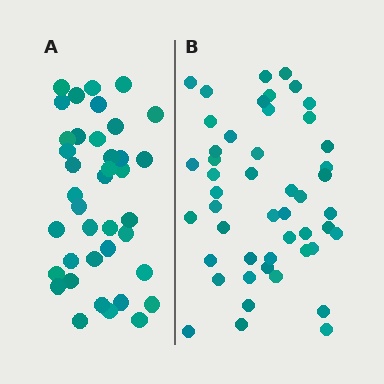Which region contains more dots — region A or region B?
Region B (the right region) has more dots.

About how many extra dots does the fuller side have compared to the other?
Region B has roughly 8 or so more dots than region A.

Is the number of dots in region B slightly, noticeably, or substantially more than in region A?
Region B has only slightly more — the two regions are fairly close. The ratio is roughly 1.2 to 1.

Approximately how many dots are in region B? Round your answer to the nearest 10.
About 50 dots. (The exact count is 48, which rounds to 50.)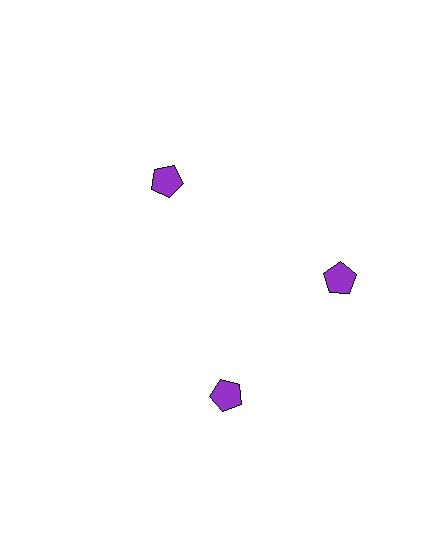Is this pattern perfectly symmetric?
No. The 3 purple pentagons are arranged in a ring, but one element near the 7 o'clock position is rotated out of alignment along the ring, breaking the 3-fold rotational symmetry.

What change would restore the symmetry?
The symmetry would be restored by rotating it back into even spacing with its neighbors so that all 3 pentagons sit at equal angles and equal distance from the center.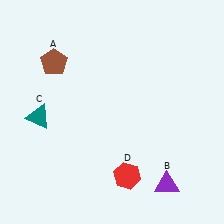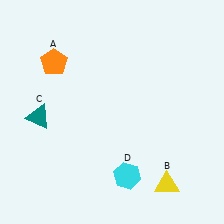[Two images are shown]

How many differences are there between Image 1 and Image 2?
There are 3 differences between the two images.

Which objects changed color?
A changed from brown to orange. B changed from purple to yellow. D changed from red to cyan.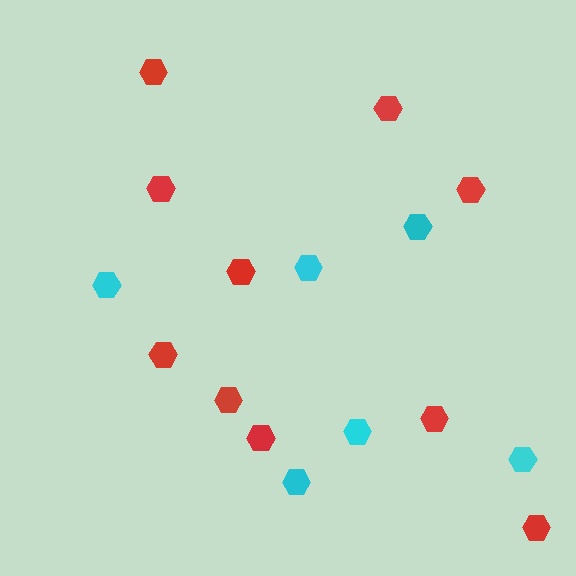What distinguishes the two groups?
There are 2 groups: one group of red hexagons (10) and one group of cyan hexagons (6).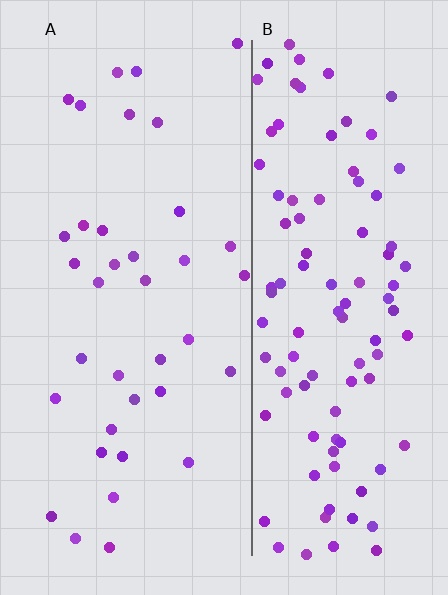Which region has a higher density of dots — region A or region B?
B (the right).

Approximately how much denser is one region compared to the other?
Approximately 2.9× — region B over region A.